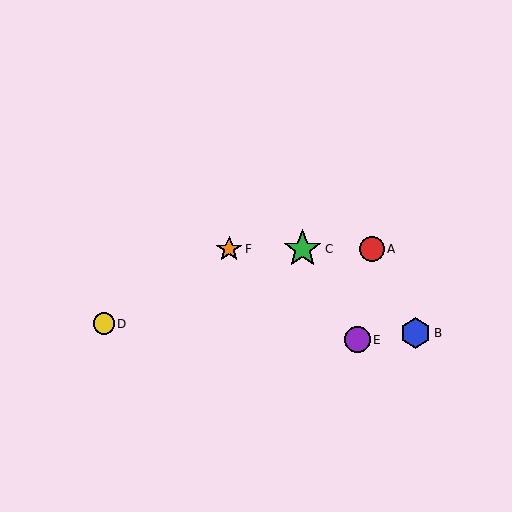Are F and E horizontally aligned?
No, F is at y≈249 and E is at y≈340.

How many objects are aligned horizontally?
3 objects (A, C, F) are aligned horizontally.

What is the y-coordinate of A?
Object A is at y≈249.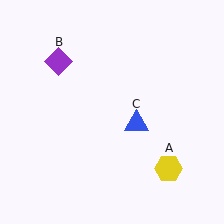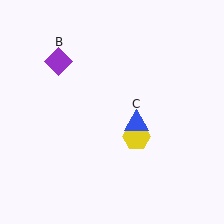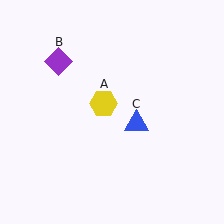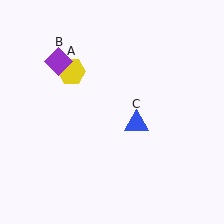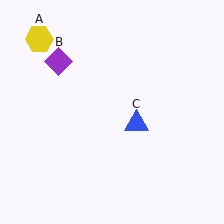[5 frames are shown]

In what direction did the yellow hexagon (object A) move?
The yellow hexagon (object A) moved up and to the left.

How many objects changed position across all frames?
1 object changed position: yellow hexagon (object A).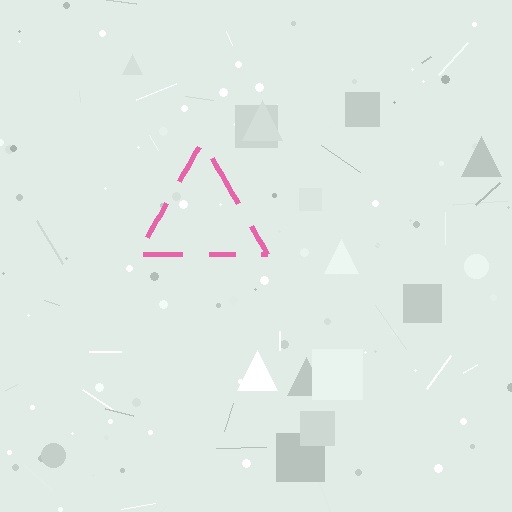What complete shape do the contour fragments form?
The contour fragments form a triangle.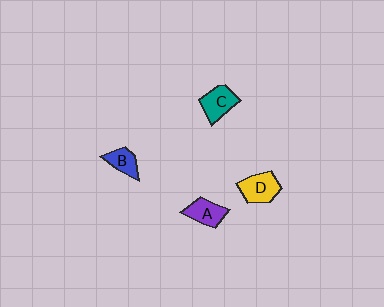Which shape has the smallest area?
Shape B (blue).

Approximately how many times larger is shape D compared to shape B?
Approximately 1.5 times.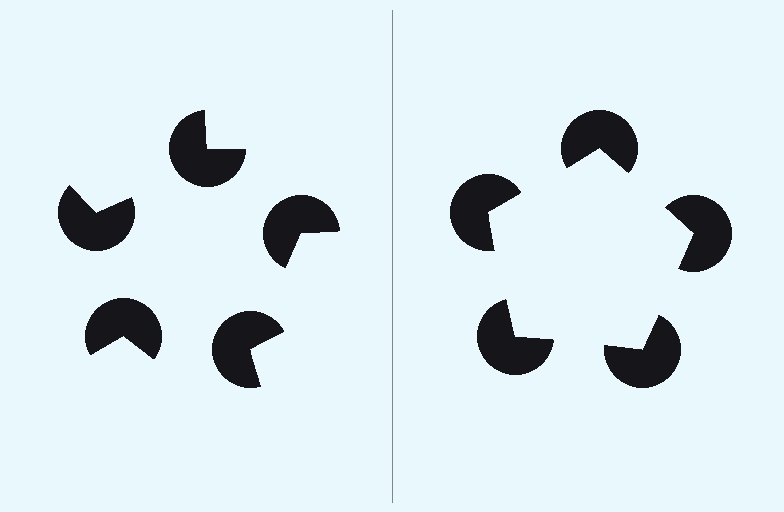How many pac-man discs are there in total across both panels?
10 — 5 on each side.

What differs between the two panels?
The pac-man discs are positioned identically on both sides; only the wedge orientations differ. On the right they align to a pentagon; on the left they are misaligned.